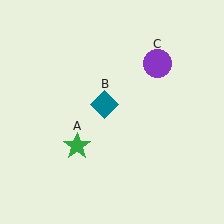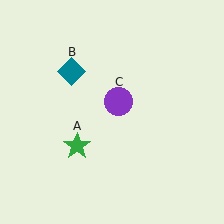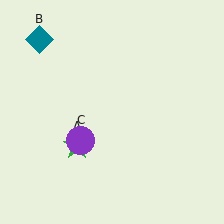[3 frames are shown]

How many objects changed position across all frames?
2 objects changed position: teal diamond (object B), purple circle (object C).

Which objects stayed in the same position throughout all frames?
Green star (object A) remained stationary.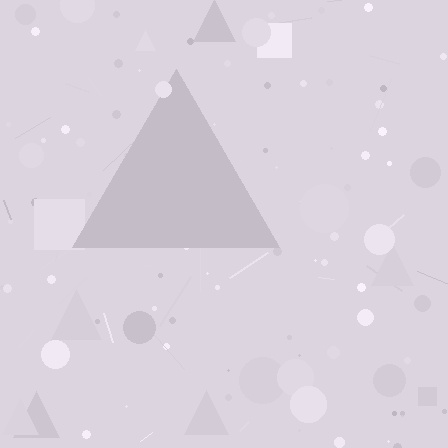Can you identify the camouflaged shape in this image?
The camouflaged shape is a triangle.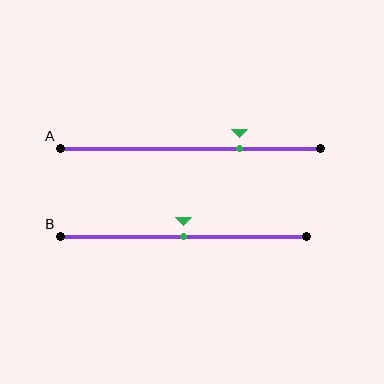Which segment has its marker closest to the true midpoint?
Segment B has its marker closest to the true midpoint.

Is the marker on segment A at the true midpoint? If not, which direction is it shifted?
No, the marker on segment A is shifted to the right by about 19% of the segment length.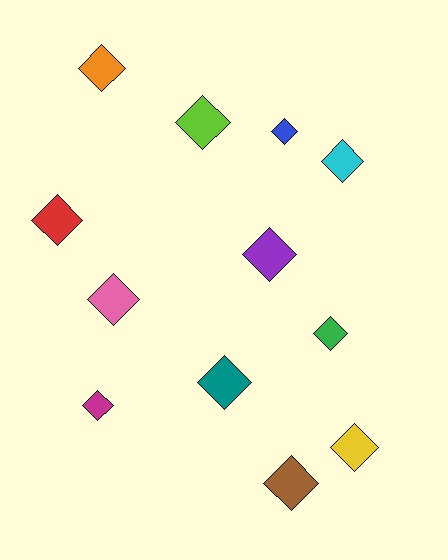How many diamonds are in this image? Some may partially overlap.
There are 12 diamonds.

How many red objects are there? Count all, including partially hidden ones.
There is 1 red object.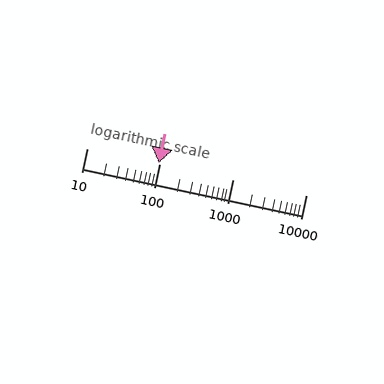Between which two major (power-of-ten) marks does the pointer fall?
The pointer is between 10 and 100.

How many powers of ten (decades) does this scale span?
The scale spans 3 decades, from 10 to 10000.